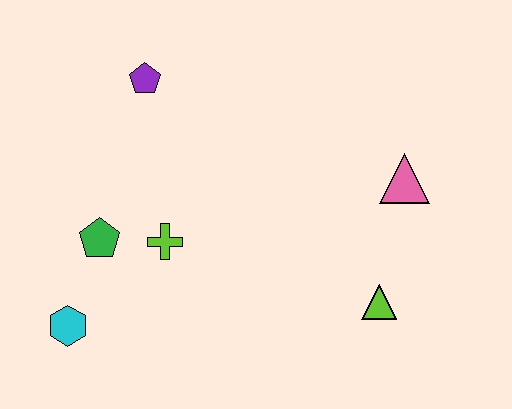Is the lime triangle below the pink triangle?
Yes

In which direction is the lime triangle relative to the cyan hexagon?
The lime triangle is to the right of the cyan hexagon.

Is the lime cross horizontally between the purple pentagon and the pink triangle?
Yes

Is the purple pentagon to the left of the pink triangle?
Yes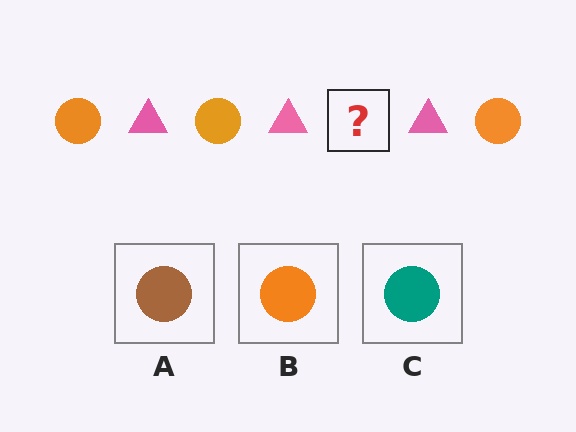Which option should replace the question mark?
Option B.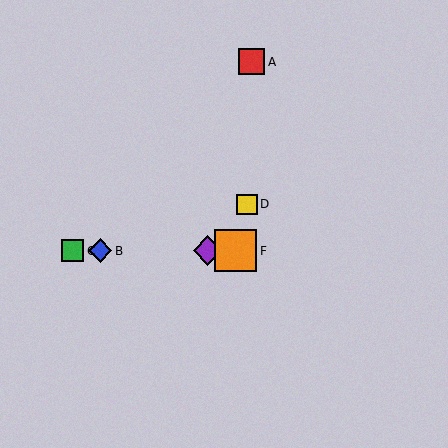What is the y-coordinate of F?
Object F is at y≈251.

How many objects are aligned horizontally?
4 objects (B, C, E, F) are aligned horizontally.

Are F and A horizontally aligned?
No, F is at y≈251 and A is at y≈62.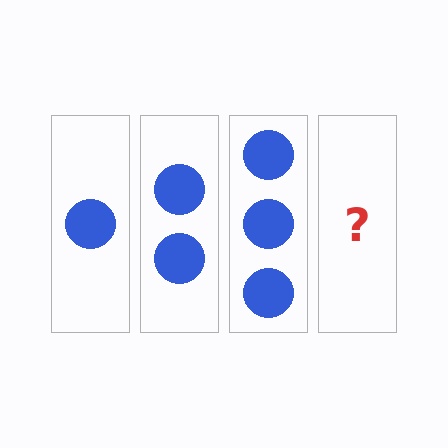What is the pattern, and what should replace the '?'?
The pattern is that each step adds one more circle. The '?' should be 4 circles.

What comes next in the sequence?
The next element should be 4 circles.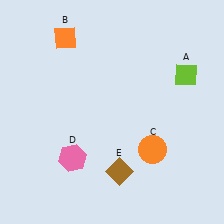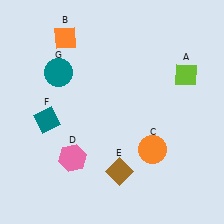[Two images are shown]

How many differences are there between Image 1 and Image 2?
There are 2 differences between the two images.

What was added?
A teal diamond (F), a teal circle (G) were added in Image 2.